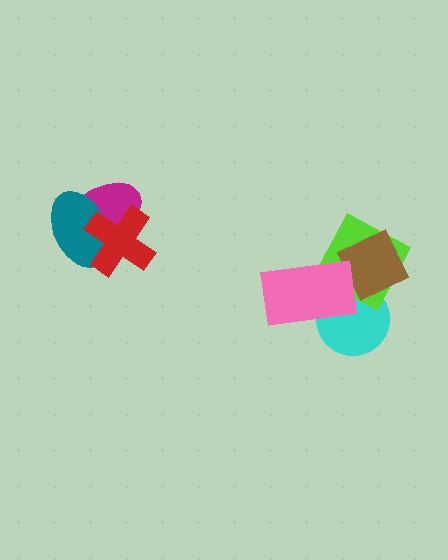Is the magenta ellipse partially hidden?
Yes, it is partially covered by another shape.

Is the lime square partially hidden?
Yes, it is partially covered by another shape.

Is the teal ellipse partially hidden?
Yes, it is partially covered by another shape.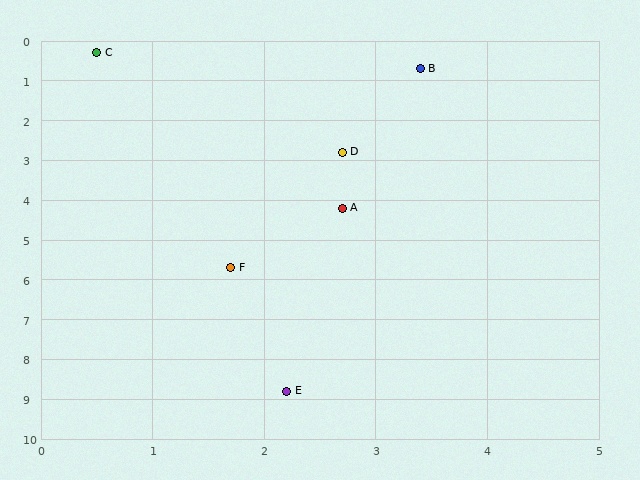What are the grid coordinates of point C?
Point C is at approximately (0.5, 0.3).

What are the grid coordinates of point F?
Point F is at approximately (1.7, 5.7).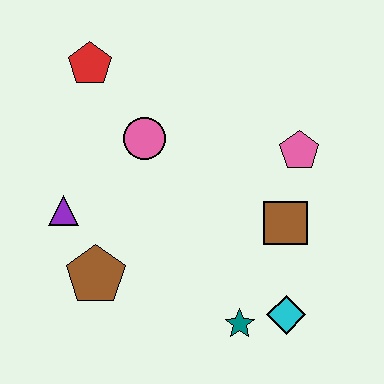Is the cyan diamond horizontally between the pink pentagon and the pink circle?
Yes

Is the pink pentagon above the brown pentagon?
Yes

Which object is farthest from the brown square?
The red pentagon is farthest from the brown square.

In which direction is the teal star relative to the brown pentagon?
The teal star is to the right of the brown pentagon.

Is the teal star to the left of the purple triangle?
No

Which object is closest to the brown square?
The pink pentagon is closest to the brown square.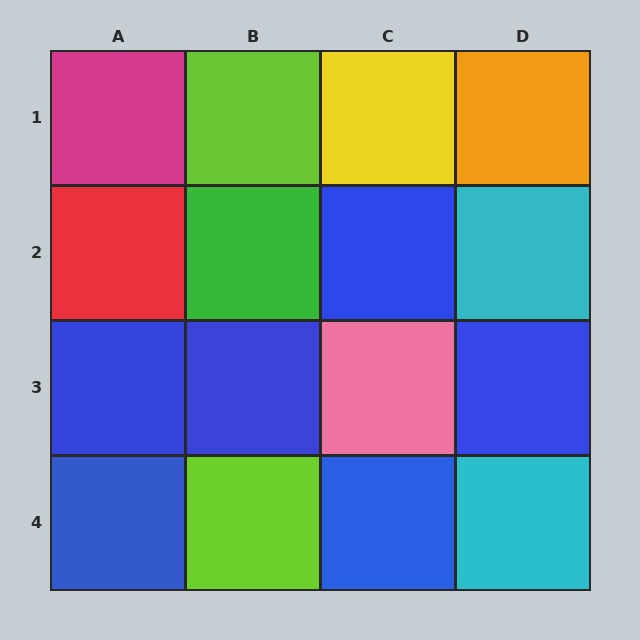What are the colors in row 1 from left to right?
Magenta, lime, yellow, orange.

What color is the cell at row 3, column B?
Blue.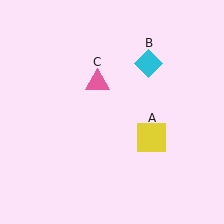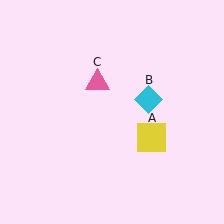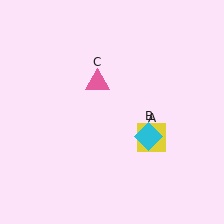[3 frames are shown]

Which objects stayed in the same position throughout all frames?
Yellow square (object A) and pink triangle (object C) remained stationary.